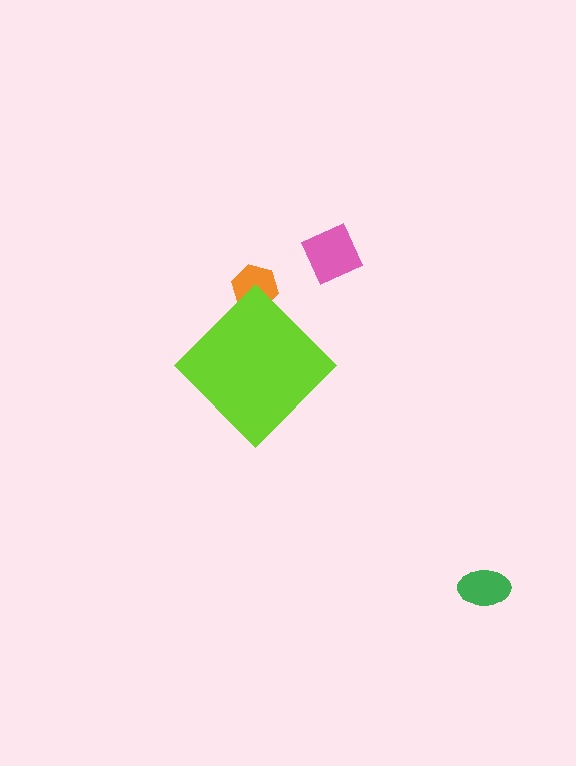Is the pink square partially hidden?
No, the pink square is fully visible.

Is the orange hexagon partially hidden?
Yes, the orange hexagon is partially hidden behind the lime diamond.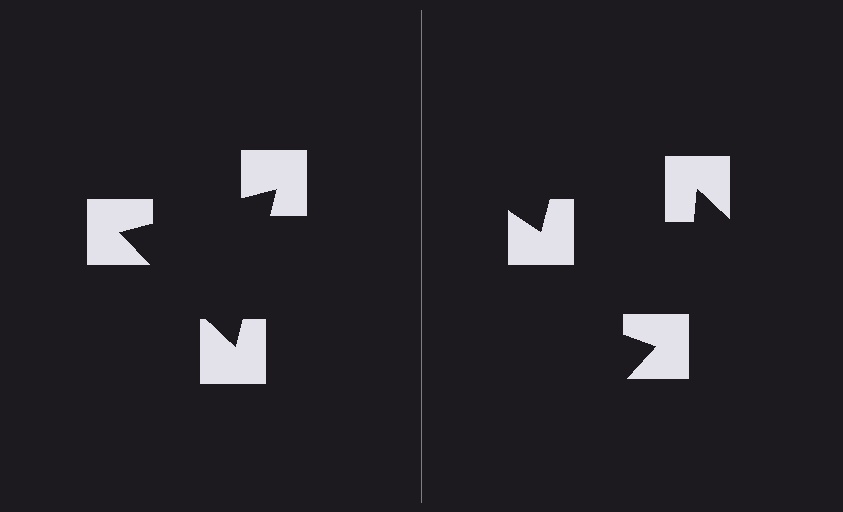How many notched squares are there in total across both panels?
6 — 3 on each side.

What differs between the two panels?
The notched squares are positioned identically on both sides; only the wedge orientations differ. On the left they align to a triangle; on the right they are misaligned.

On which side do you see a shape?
An illusory triangle appears on the left side. On the right side the wedge cuts are rotated, so no coherent shape forms.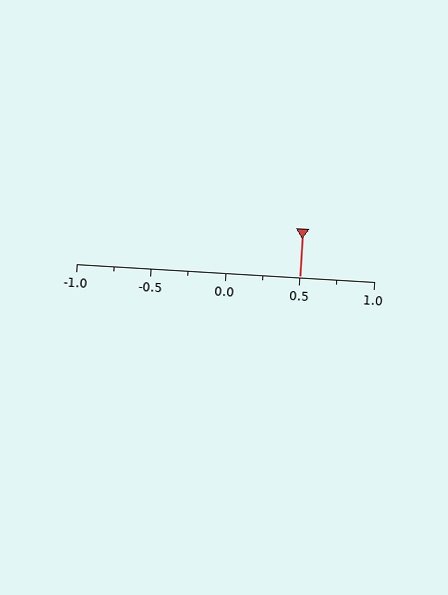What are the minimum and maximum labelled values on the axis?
The axis runs from -1.0 to 1.0.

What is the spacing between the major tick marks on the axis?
The major ticks are spaced 0.5 apart.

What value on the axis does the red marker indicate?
The marker indicates approximately 0.5.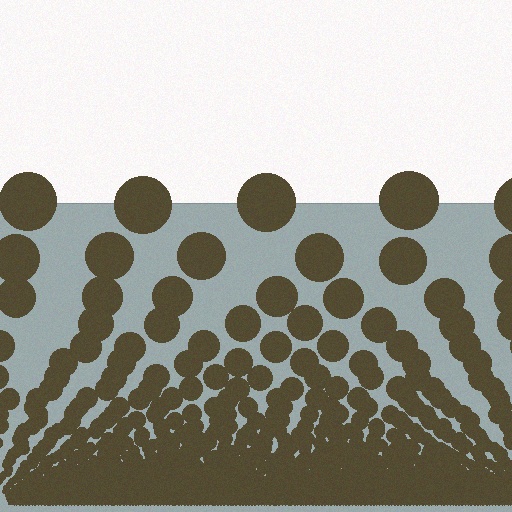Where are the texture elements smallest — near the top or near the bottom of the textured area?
Near the bottom.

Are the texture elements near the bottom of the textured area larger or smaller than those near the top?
Smaller. The gradient is inverted — elements near the bottom are smaller and denser.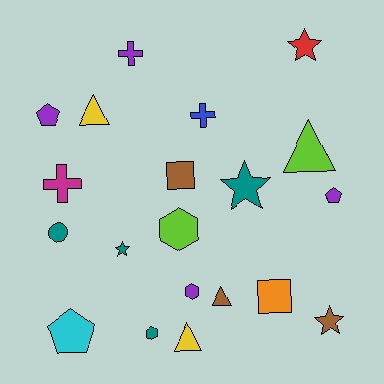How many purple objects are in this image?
There are 4 purple objects.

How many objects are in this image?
There are 20 objects.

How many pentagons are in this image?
There are 3 pentagons.